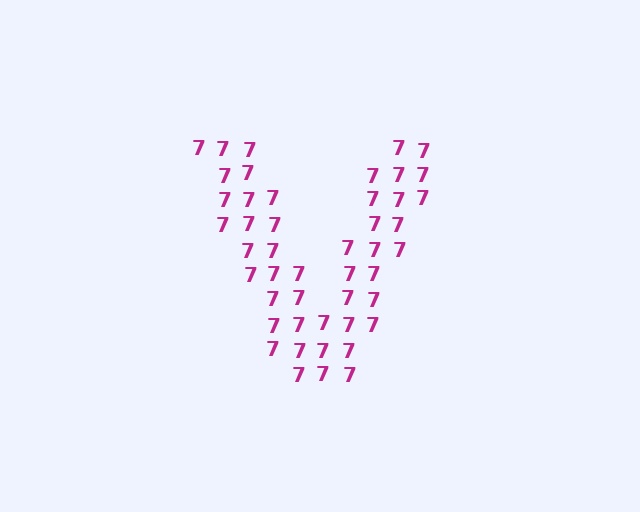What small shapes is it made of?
It is made of small digit 7's.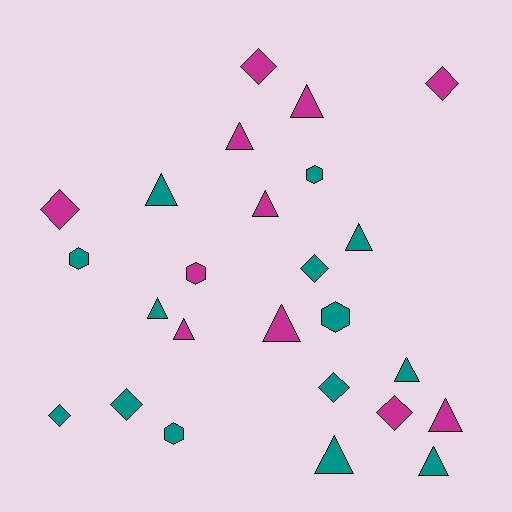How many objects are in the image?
There are 25 objects.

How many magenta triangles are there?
There are 6 magenta triangles.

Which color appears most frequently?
Teal, with 14 objects.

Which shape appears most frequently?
Triangle, with 12 objects.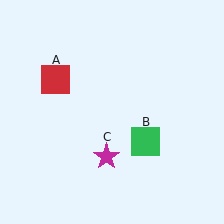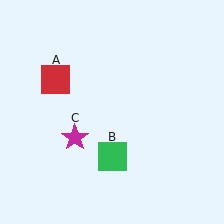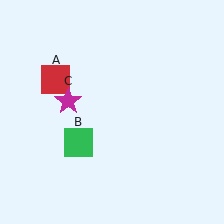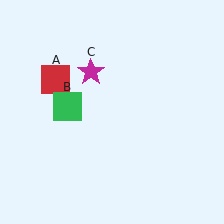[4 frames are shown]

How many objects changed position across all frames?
2 objects changed position: green square (object B), magenta star (object C).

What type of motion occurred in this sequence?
The green square (object B), magenta star (object C) rotated clockwise around the center of the scene.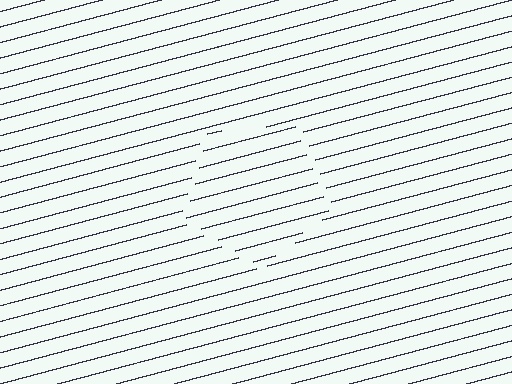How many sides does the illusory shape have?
5 sides — the line-ends trace a pentagon.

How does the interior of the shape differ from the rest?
The interior of the shape contains the same grating, shifted by half a period — the contour is defined by the phase discontinuity where line-ends from the inner and outer gratings abut.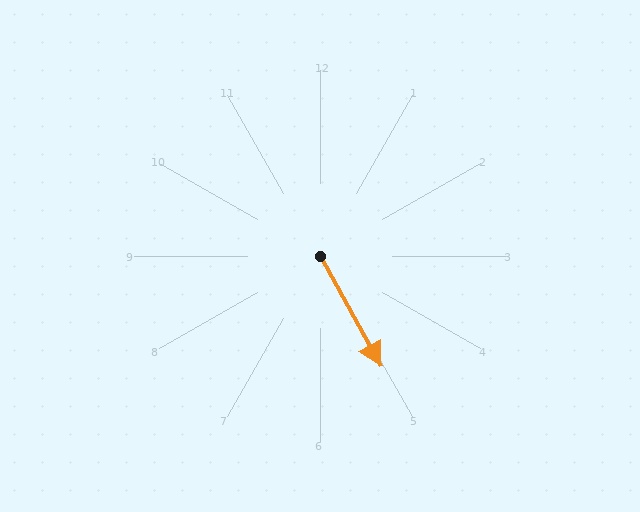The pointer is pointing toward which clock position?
Roughly 5 o'clock.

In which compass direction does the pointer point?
Southeast.